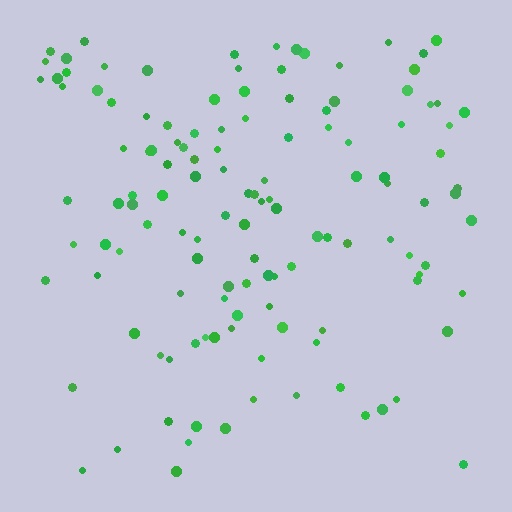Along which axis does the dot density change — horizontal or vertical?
Vertical.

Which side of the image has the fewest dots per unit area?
The bottom.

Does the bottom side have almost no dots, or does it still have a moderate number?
Still a moderate number, just noticeably fewer than the top.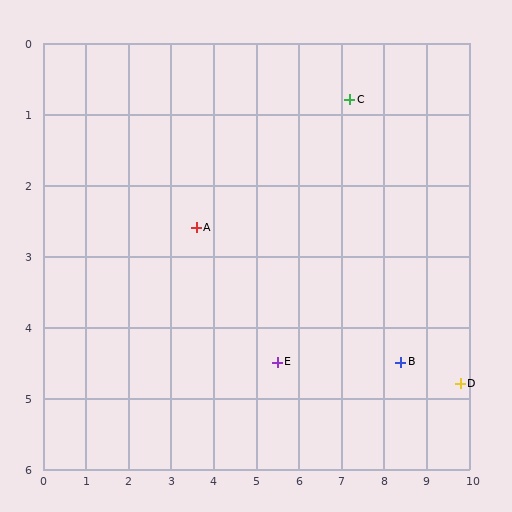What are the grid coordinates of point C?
Point C is at approximately (7.2, 0.8).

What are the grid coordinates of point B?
Point B is at approximately (8.4, 4.5).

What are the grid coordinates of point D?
Point D is at approximately (9.8, 4.8).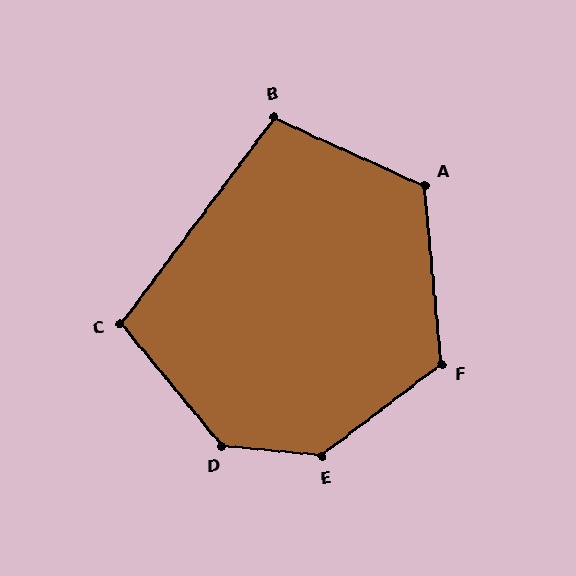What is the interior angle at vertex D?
Approximately 135 degrees (obtuse).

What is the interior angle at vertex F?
Approximately 122 degrees (obtuse).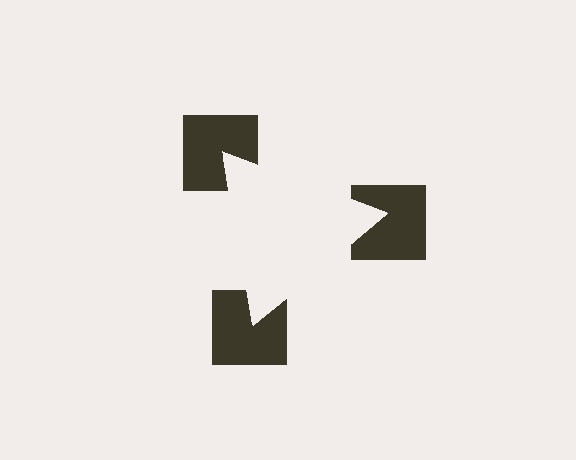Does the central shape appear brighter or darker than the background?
It typically appears slightly brighter than the background, even though no actual brightness change is drawn.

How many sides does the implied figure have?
3 sides.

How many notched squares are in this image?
There are 3 — one at each vertex of the illusory triangle.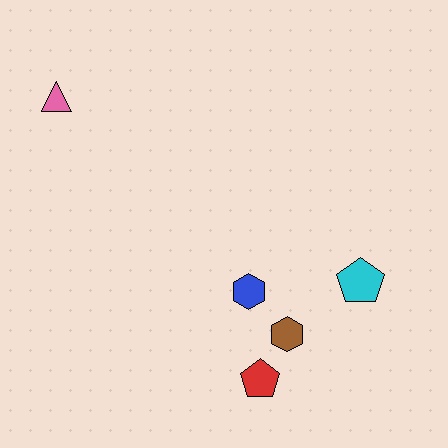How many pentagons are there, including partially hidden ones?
There are 2 pentagons.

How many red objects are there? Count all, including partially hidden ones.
There is 1 red object.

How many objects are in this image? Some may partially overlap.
There are 5 objects.